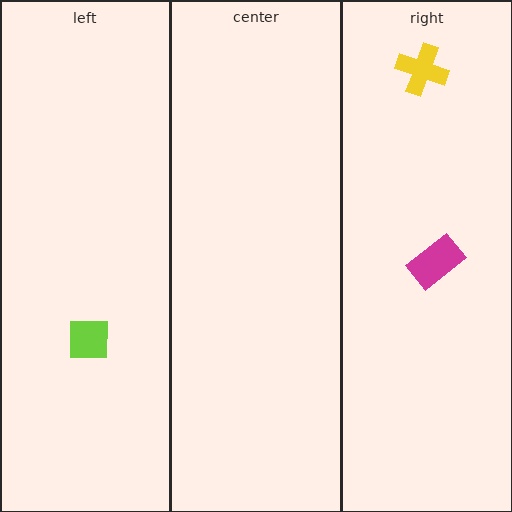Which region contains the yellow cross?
The right region.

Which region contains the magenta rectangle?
The right region.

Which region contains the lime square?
The left region.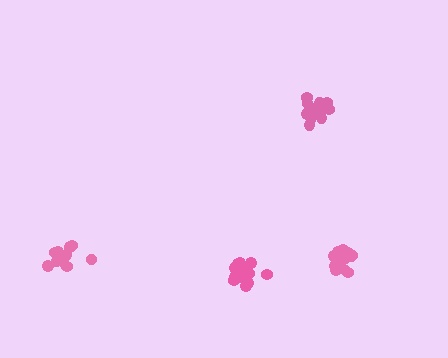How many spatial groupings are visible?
There are 4 spatial groupings.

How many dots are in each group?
Group 1: 15 dots, Group 2: 16 dots, Group 3: 19 dots, Group 4: 16 dots (66 total).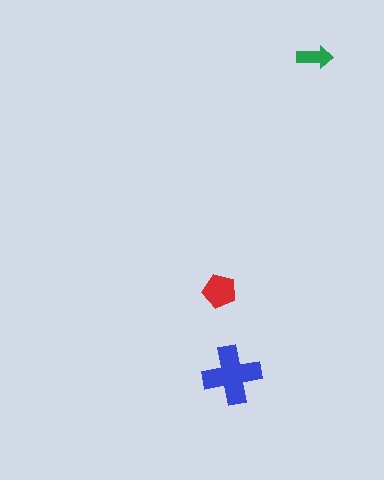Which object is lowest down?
The blue cross is bottommost.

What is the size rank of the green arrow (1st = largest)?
3rd.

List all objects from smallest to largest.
The green arrow, the red pentagon, the blue cross.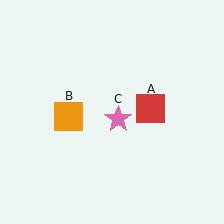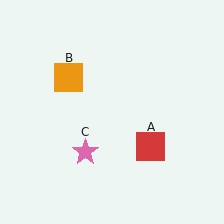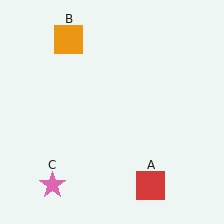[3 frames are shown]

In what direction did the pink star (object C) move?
The pink star (object C) moved down and to the left.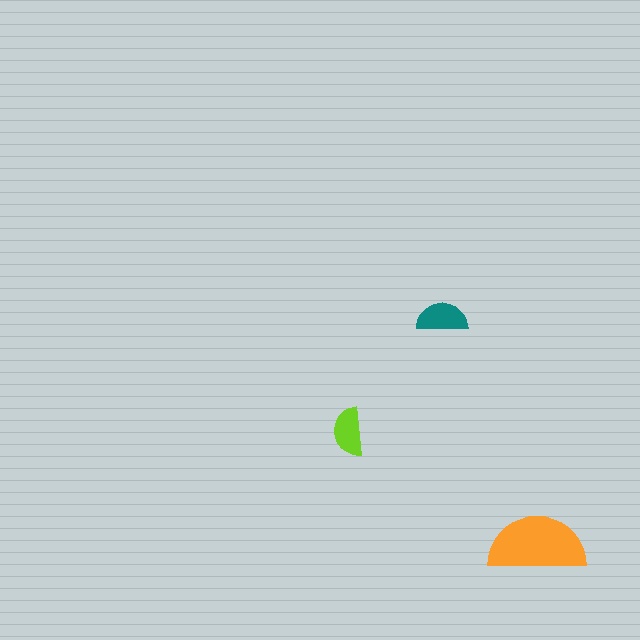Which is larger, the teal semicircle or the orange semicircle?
The orange one.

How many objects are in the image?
There are 3 objects in the image.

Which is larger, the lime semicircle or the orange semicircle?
The orange one.